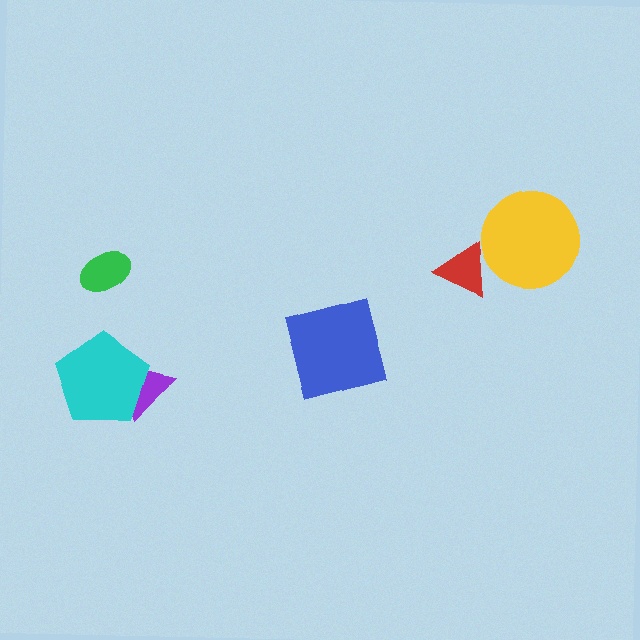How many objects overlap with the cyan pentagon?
1 object overlaps with the cyan pentagon.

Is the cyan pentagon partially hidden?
No, no other shape covers it.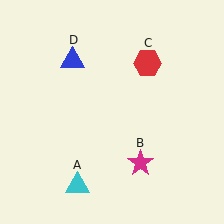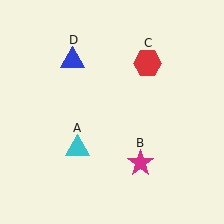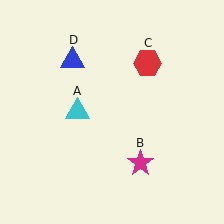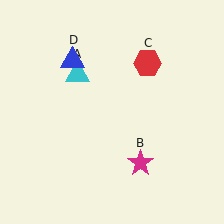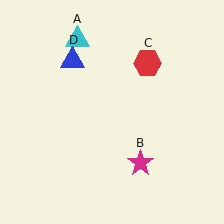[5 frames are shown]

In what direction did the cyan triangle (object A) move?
The cyan triangle (object A) moved up.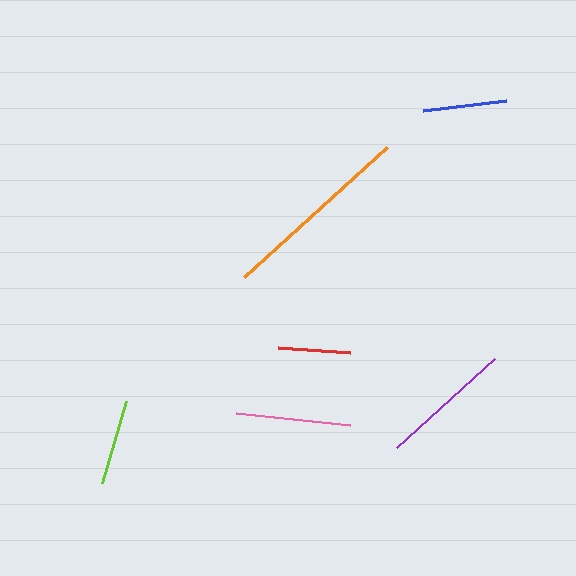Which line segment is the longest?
The orange line is the longest at approximately 193 pixels.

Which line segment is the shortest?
The red line is the shortest at approximately 72 pixels.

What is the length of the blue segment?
The blue segment is approximately 83 pixels long.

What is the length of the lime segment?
The lime segment is approximately 85 pixels long.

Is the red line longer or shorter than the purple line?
The purple line is longer than the red line.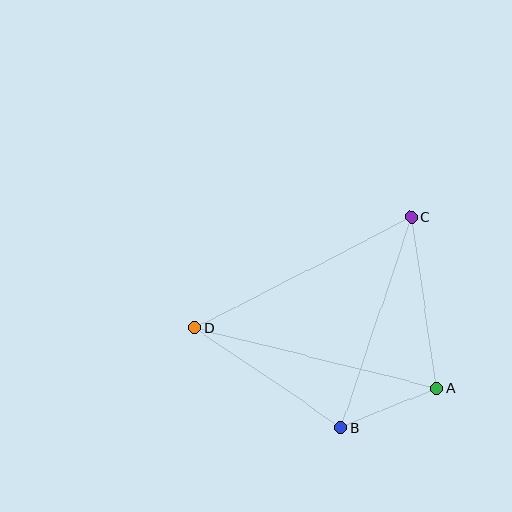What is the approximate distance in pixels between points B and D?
The distance between B and D is approximately 177 pixels.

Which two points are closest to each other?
Points A and B are closest to each other.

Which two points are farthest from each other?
Points A and D are farthest from each other.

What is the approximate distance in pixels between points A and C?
The distance between A and C is approximately 173 pixels.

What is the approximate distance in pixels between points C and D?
The distance between C and D is approximately 243 pixels.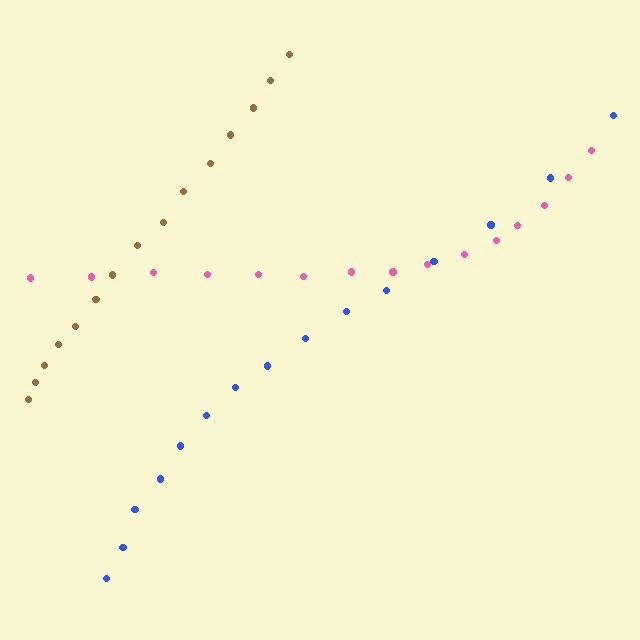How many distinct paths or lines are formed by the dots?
There are 3 distinct paths.